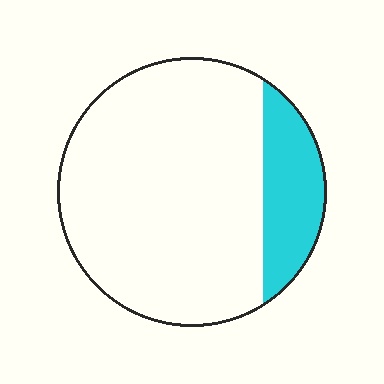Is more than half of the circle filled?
No.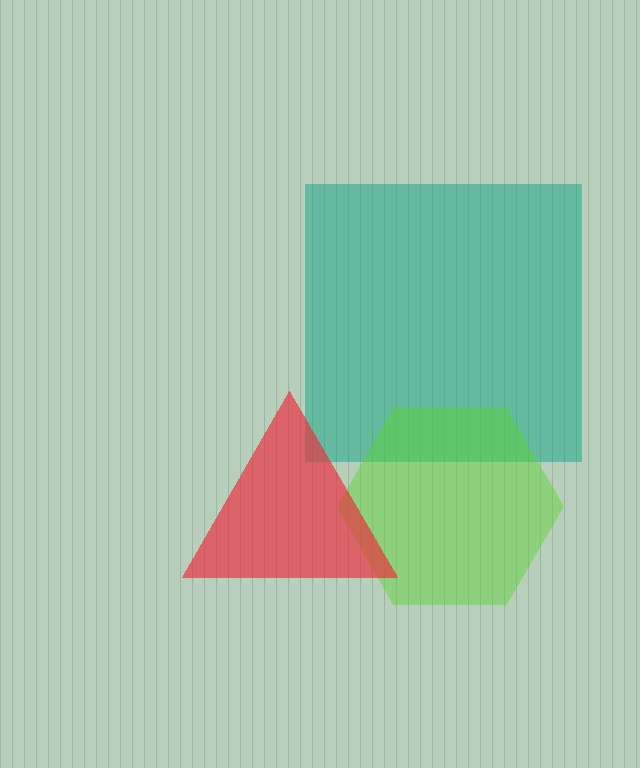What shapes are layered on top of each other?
The layered shapes are: a teal square, a lime hexagon, a red triangle.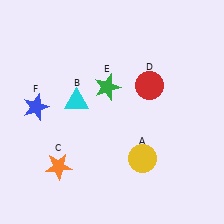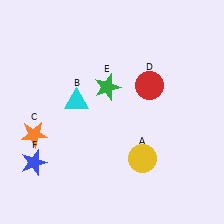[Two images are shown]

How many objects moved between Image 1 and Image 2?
2 objects moved between the two images.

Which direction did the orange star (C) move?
The orange star (C) moved up.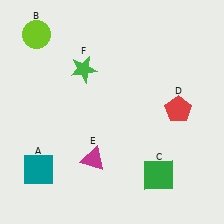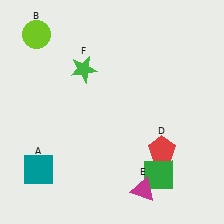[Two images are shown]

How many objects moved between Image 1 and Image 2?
2 objects moved between the two images.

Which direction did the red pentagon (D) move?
The red pentagon (D) moved down.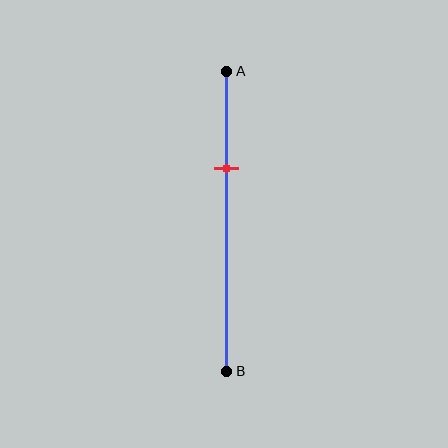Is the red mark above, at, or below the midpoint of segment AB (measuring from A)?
The red mark is above the midpoint of segment AB.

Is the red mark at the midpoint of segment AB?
No, the mark is at about 30% from A, not at the 50% midpoint.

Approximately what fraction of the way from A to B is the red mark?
The red mark is approximately 30% of the way from A to B.